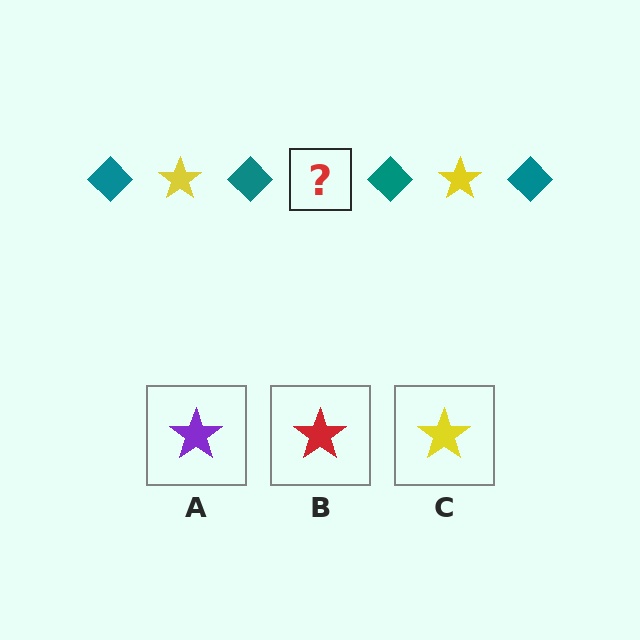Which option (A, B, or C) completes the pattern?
C.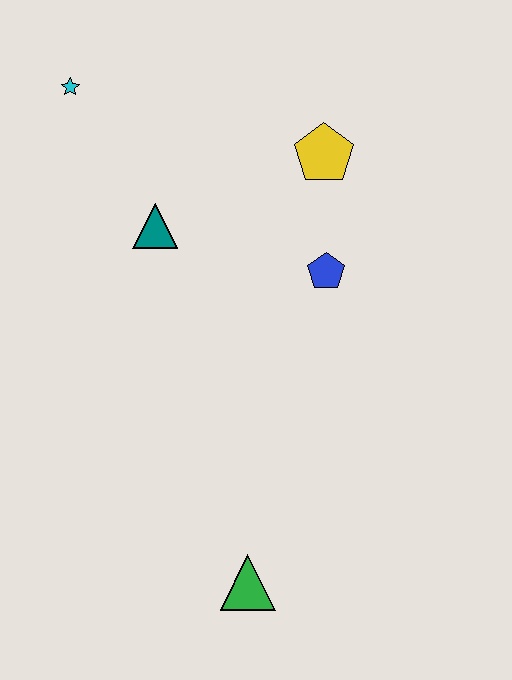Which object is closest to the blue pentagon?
The yellow pentagon is closest to the blue pentagon.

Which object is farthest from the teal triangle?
The green triangle is farthest from the teal triangle.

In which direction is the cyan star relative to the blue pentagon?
The cyan star is to the left of the blue pentagon.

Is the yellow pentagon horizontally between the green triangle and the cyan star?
No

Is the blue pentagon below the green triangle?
No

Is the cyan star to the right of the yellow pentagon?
No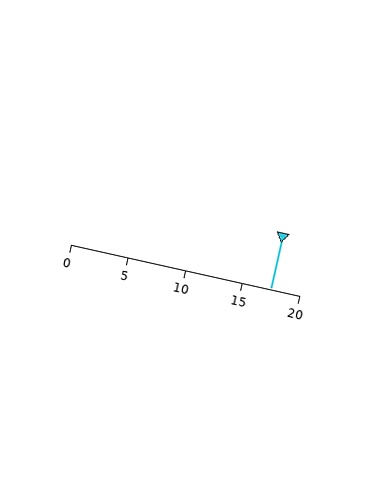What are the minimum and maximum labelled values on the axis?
The axis runs from 0 to 20.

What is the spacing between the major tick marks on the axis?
The major ticks are spaced 5 apart.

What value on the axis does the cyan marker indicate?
The marker indicates approximately 17.5.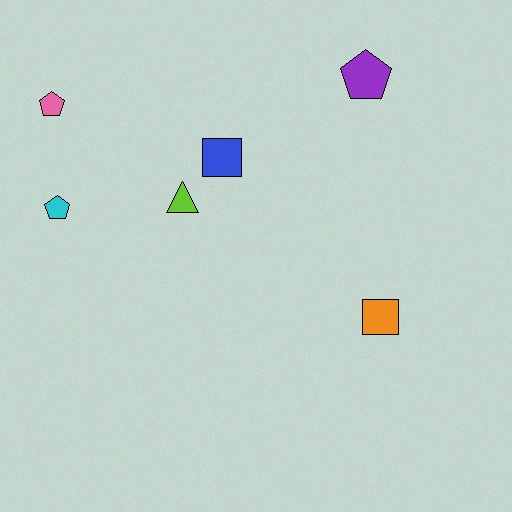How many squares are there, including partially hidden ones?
There are 2 squares.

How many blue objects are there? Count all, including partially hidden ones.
There is 1 blue object.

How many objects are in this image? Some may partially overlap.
There are 6 objects.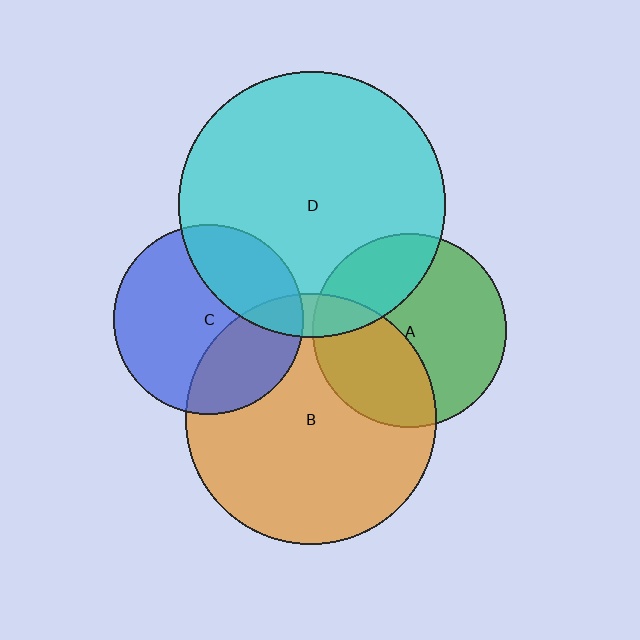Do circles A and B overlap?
Yes.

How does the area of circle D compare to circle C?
Approximately 2.0 times.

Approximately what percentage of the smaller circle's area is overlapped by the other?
Approximately 35%.